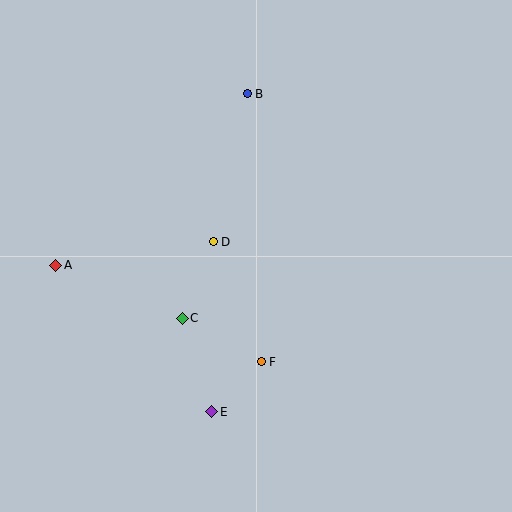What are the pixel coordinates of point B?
Point B is at (247, 94).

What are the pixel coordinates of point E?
Point E is at (212, 412).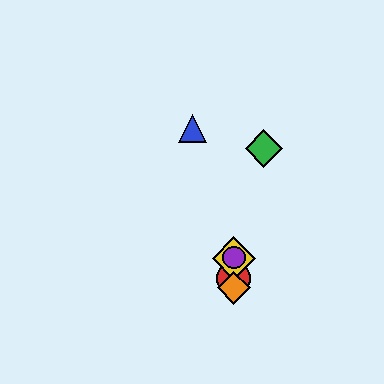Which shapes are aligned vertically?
The red circle, the yellow diamond, the purple circle, the orange diamond are aligned vertically.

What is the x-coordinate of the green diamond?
The green diamond is at x≈264.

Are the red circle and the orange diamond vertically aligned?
Yes, both are at x≈234.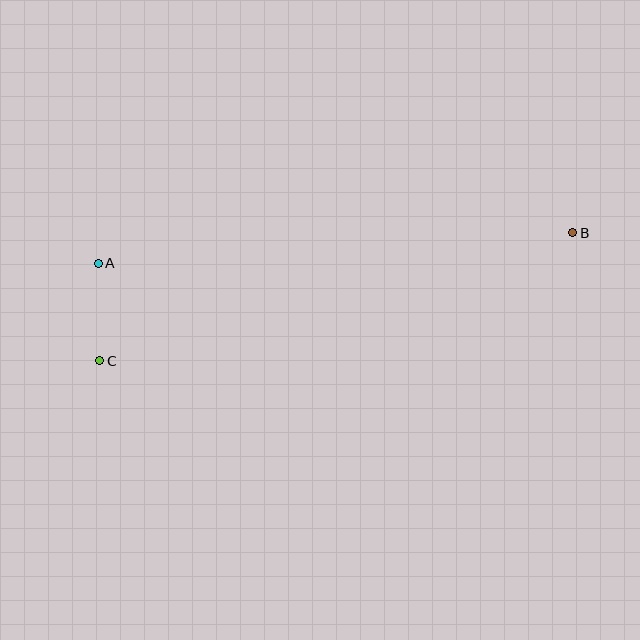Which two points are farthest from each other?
Points B and C are farthest from each other.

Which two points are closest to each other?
Points A and C are closest to each other.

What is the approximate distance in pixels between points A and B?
The distance between A and B is approximately 475 pixels.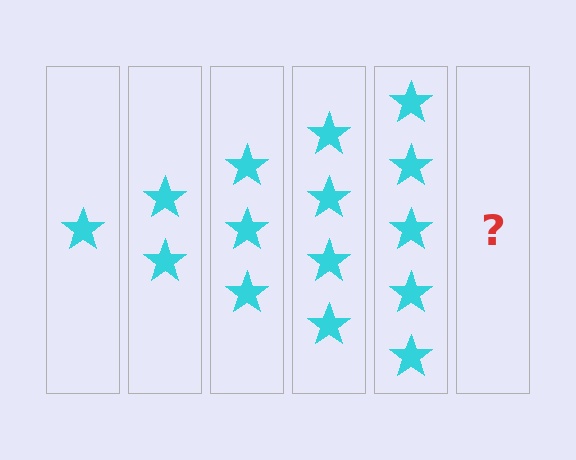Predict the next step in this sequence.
The next step is 6 stars.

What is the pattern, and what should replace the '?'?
The pattern is that each step adds one more star. The '?' should be 6 stars.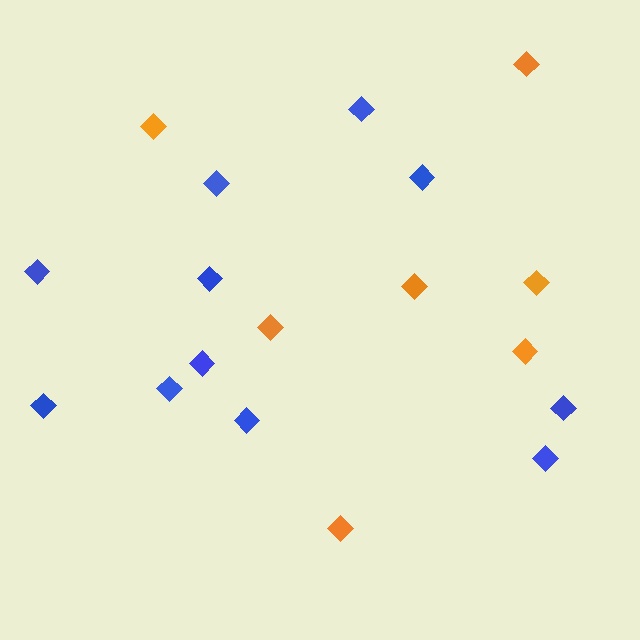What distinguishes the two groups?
There are 2 groups: one group of orange diamonds (7) and one group of blue diamonds (11).